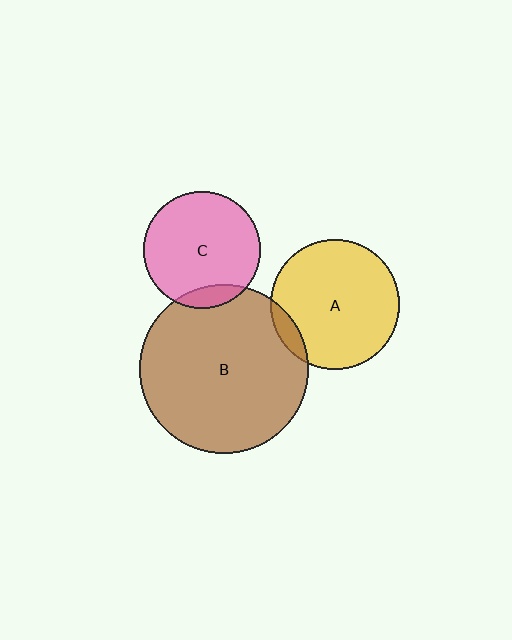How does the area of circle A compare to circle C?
Approximately 1.2 times.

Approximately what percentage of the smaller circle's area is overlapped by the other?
Approximately 10%.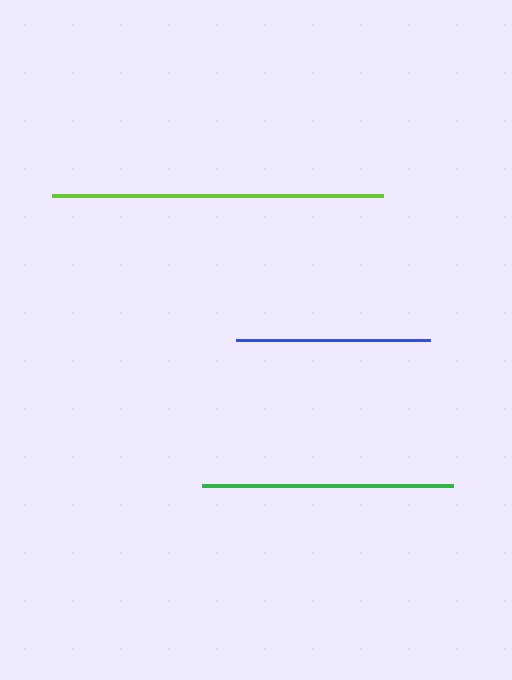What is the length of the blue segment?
The blue segment is approximately 194 pixels long.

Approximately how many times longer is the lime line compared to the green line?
The lime line is approximately 1.3 times the length of the green line.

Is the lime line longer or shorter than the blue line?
The lime line is longer than the blue line.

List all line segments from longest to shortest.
From longest to shortest: lime, green, blue.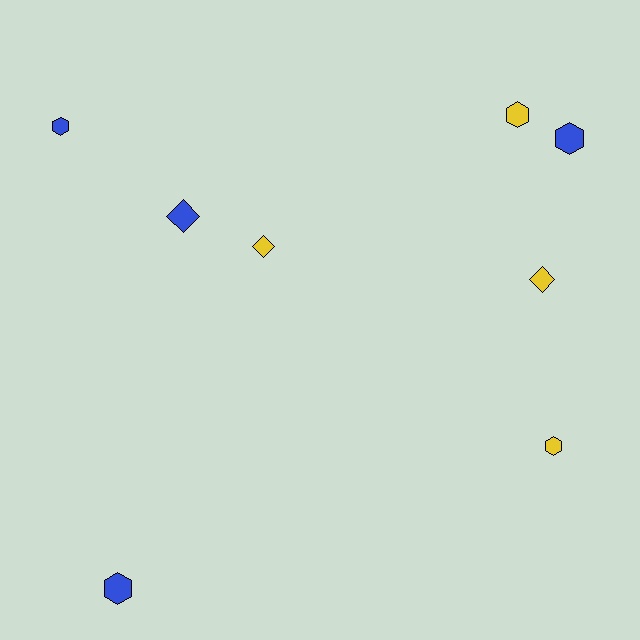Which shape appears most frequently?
Hexagon, with 5 objects.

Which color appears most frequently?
Blue, with 4 objects.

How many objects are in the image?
There are 8 objects.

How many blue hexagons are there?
There are 3 blue hexagons.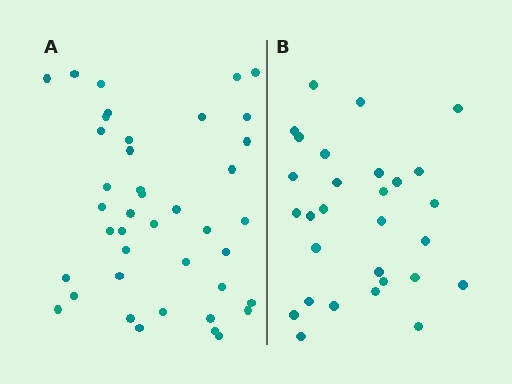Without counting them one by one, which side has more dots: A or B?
Region A (the left region) has more dots.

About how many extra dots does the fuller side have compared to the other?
Region A has roughly 12 or so more dots than region B.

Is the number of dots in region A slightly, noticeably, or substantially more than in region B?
Region A has noticeably more, but not dramatically so. The ratio is roughly 1.4 to 1.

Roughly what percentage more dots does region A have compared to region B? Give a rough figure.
About 40% more.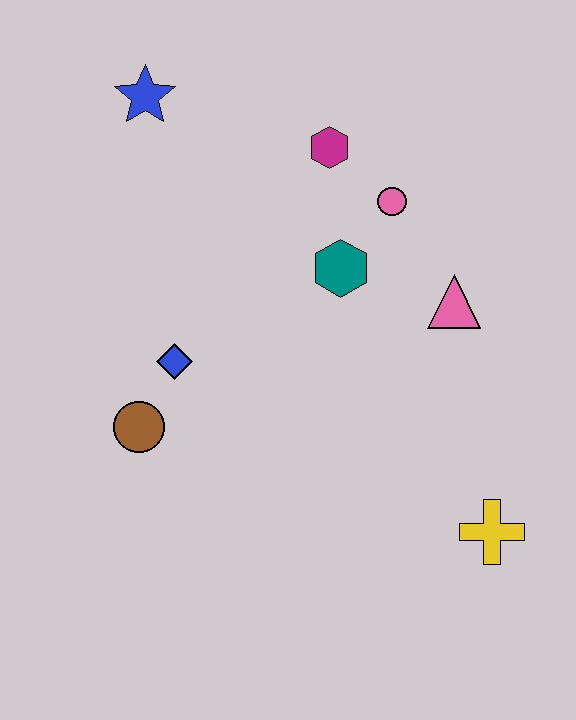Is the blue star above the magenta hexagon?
Yes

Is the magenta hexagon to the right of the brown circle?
Yes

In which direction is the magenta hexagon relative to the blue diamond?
The magenta hexagon is above the blue diamond.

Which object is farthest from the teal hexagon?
The yellow cross is farthest from the teal hexagon.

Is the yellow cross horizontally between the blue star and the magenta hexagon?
No